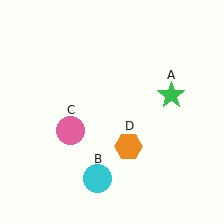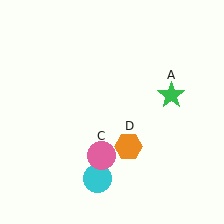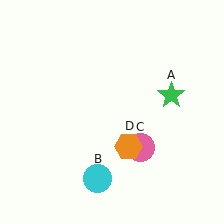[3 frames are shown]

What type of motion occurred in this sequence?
The pink circle (object C) rotated counterclockwise around the center of the scene.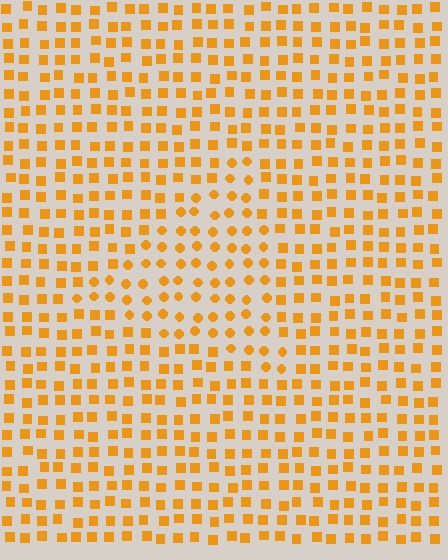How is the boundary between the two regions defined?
The boundary is defined by a change in element shape: circles inside vs. squares outside. All elements share the same color and spacing.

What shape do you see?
I see a triangle.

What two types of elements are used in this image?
The image uses circles inside the triangle region and squares outside it.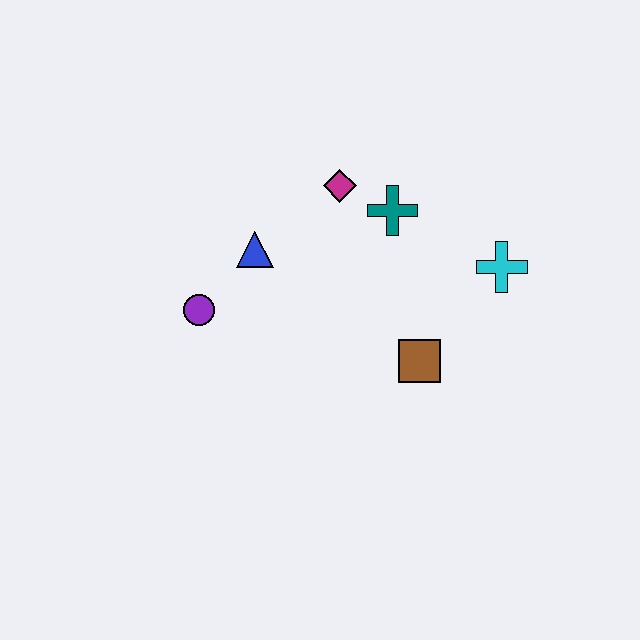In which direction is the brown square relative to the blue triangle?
The brown square is to the right of the blue triangle.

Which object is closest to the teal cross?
The magenta diamond is closest to the teal cross.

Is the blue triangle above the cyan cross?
Yes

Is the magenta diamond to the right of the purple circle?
Yes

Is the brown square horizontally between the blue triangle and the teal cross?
No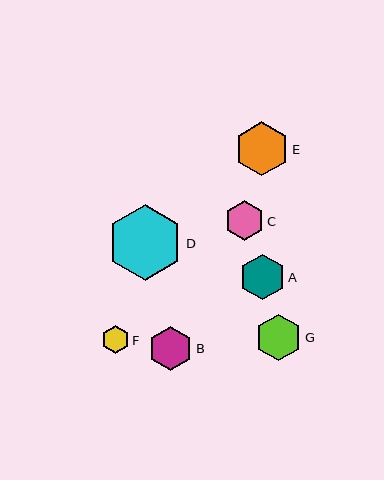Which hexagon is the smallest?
Hexagon F is the smallest with a size of approximately 28 pixels.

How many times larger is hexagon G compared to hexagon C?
Hexagon G is approximately 1.2 times the size of hexagon C.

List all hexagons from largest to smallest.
From largest to smallest: D, E, G, A, B, C, F.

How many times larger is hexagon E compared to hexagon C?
Hexagon E is approximately 1.4 times the size of hexagon C.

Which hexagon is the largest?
Hexagon D is the largest with a size of approximately 76 pixels.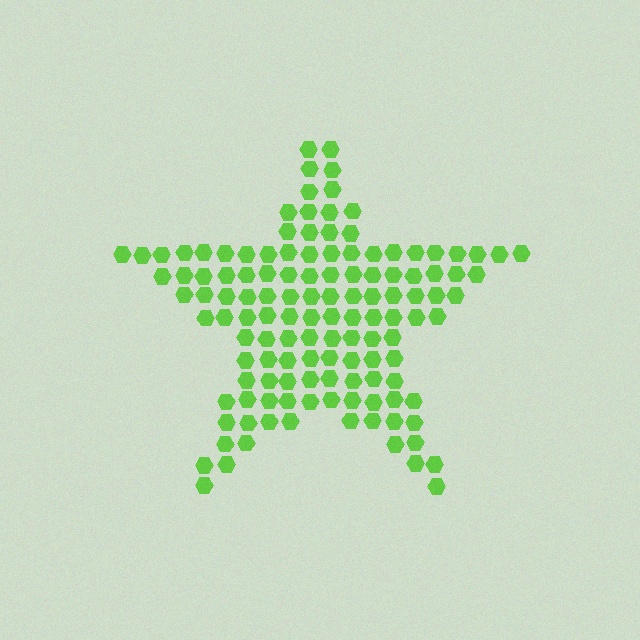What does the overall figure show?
The overall figure shows a star.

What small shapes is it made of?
It is made of small hexagons.